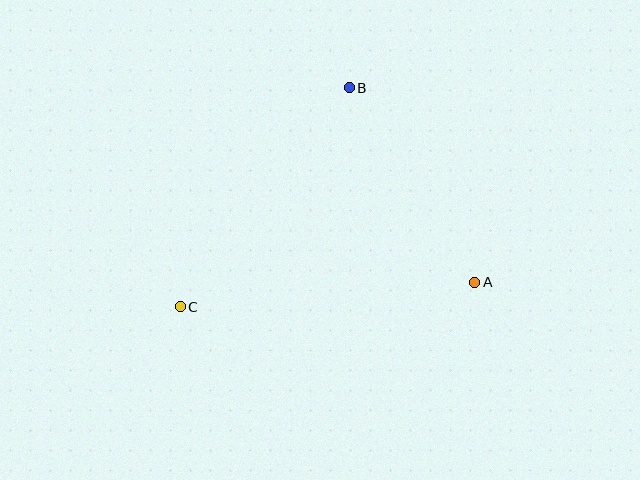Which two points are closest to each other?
Points A and B are closest to each other.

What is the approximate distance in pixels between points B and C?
The distance between B and C is approximately 277 pixels.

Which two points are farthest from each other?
Points A and C are farthest from each other.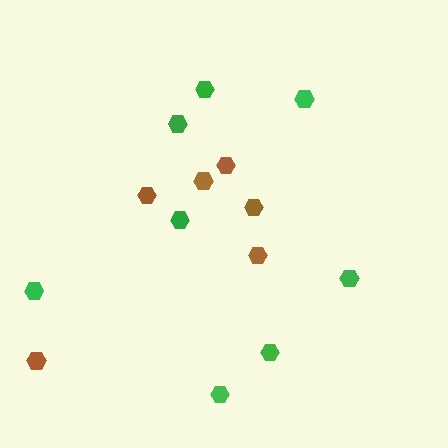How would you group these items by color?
There are 2 groups: one group of green hexagons (8) and one group of brown hexagons (6).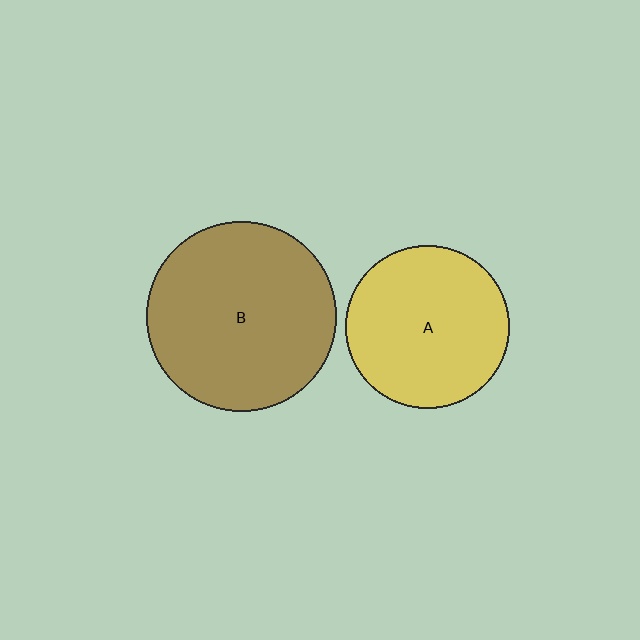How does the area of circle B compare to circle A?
Approximately 1.4 times.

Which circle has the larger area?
Circle B (brown).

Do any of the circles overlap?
No, none of the circles overlap.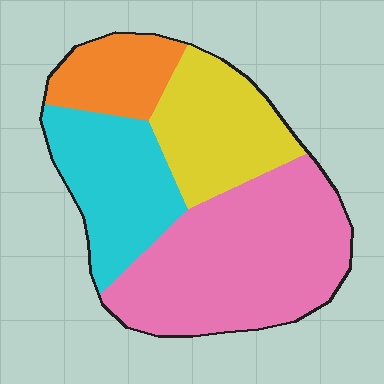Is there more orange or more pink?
Pink.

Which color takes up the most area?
Pink, at roughly 45%.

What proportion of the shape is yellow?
Yellow covers 21% of the shape.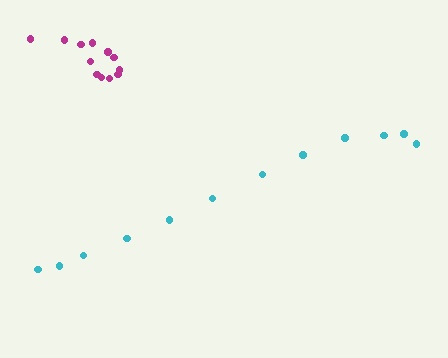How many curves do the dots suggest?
There are 2 distinct paths.